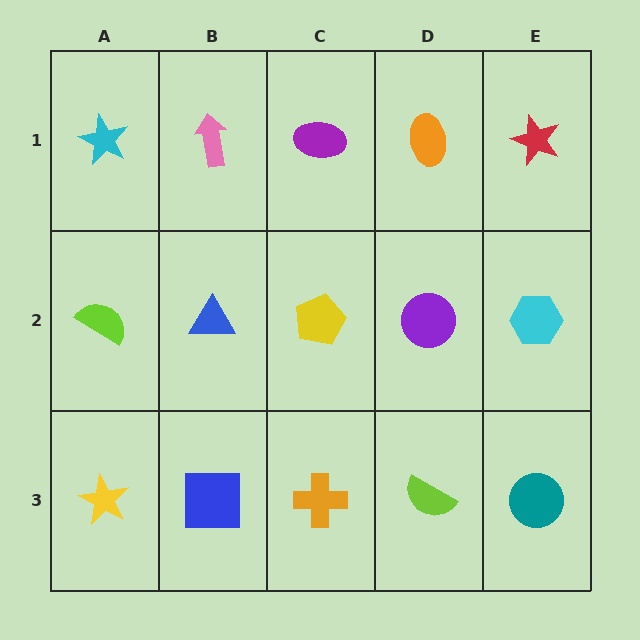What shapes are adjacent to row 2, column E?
A red star (row 1, column E), a teal circle (row 3, column E), a purple circle (row 2, column D).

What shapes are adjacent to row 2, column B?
A pink arrow (row 1, column B), a blue square (row 3, column B), a lime semicircle (row 2, column A), a yellow pentagon (row 2, column C).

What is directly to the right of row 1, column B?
A purple ellipse.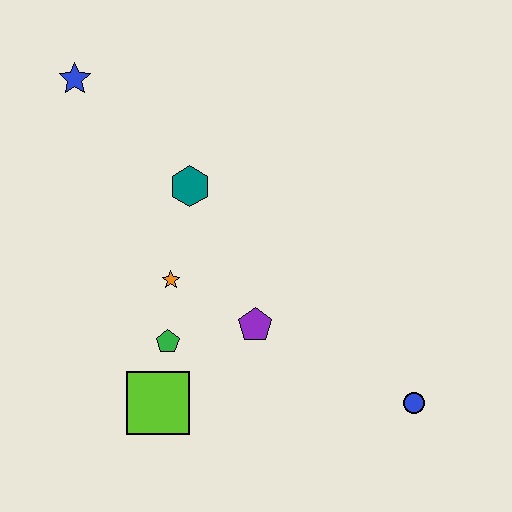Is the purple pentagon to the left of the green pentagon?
No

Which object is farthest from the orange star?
The blue circle is farthest from the orange star.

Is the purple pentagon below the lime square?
No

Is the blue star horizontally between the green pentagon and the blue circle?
No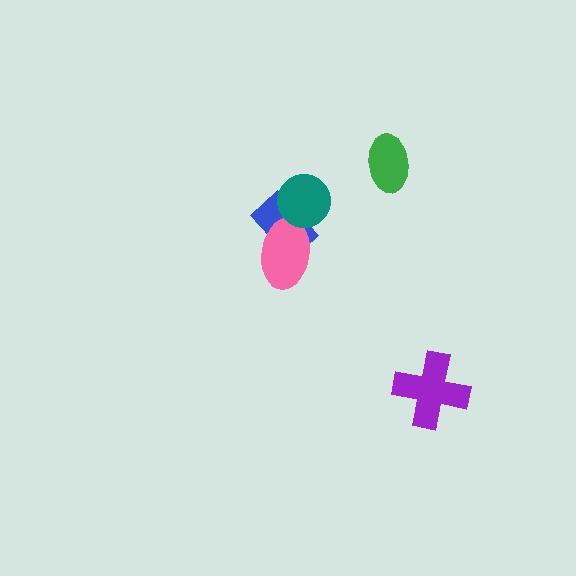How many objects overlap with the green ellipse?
0 objects overlap with the green ellipse.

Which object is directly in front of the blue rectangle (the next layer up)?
The pink ellipse is directly in front of the blue rectangle.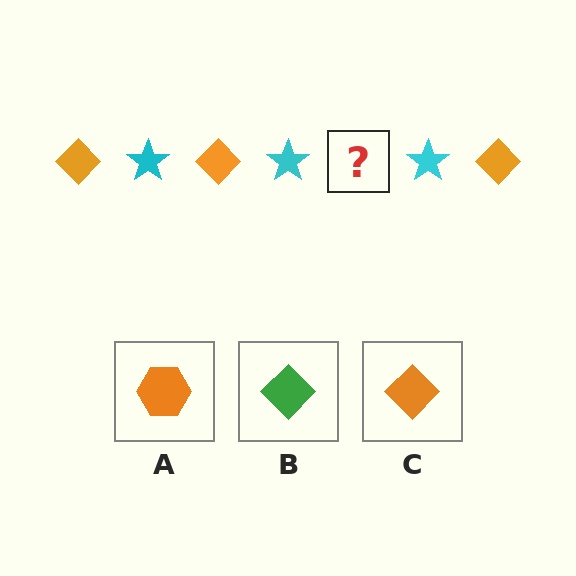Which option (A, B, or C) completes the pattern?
C.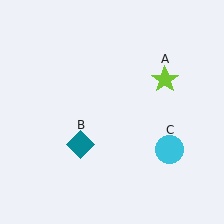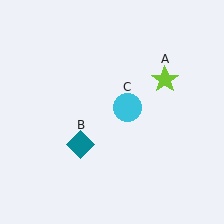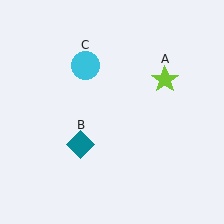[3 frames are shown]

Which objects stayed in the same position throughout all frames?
Lime star (object A) and teal diamond (object B) remained stationary.